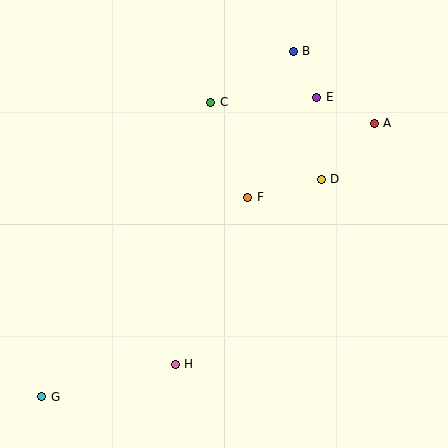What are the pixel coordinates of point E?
Point E is at (317, 97).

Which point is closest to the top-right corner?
Point A is closest to the top-right corner.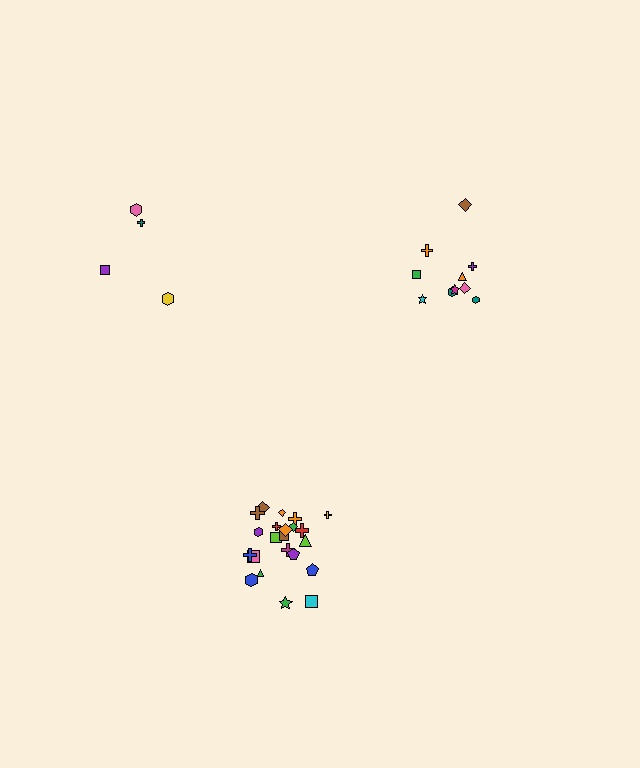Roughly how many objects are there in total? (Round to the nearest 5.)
Roughly 35 objects in total.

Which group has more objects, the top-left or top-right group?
The top-right group.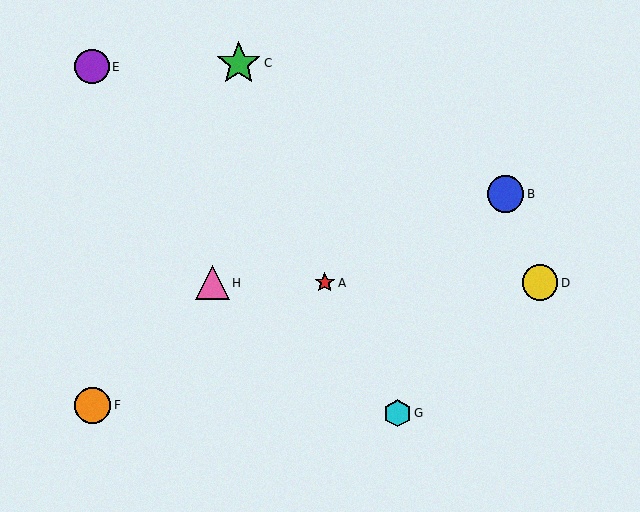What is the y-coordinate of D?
Object D is at y≈282.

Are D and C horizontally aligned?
No, D is at y≈282 and C is at y≈64.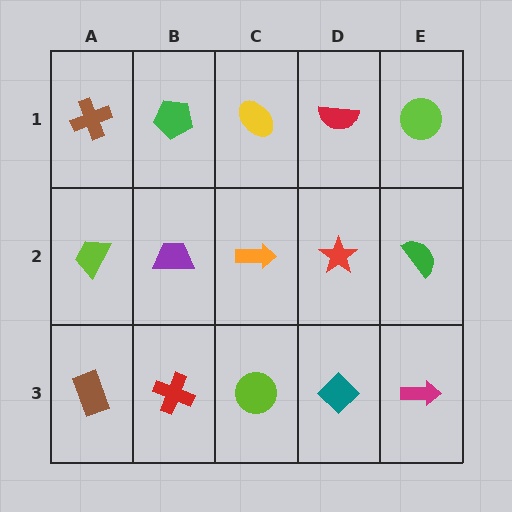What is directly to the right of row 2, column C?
A red star.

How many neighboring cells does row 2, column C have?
4.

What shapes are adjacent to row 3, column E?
A green semicircle (row 2, column E), a teal diamond (row 3, column D).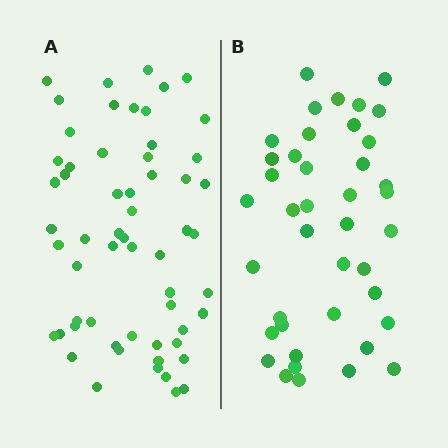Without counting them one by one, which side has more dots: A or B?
Region A (the left region) has more dots.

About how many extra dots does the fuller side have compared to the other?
Region A has approximately 20 more dots than region B.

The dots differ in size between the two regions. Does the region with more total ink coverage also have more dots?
No. Region B has more total ink coverage because its dots are larger, but region A actually contains more individual dots. Total area can be misleading — the number of items is what matters here.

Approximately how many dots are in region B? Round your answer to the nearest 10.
About 40 dots. (The exact count is 41, which rounds to 40.)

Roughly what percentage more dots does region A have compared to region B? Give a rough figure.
About 45% more.